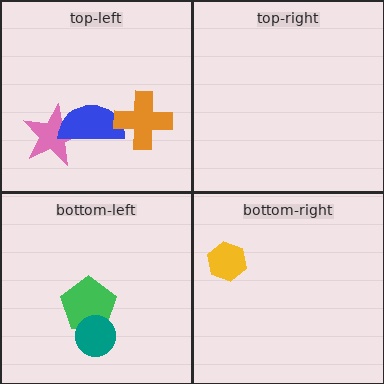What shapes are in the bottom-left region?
The green pentagon, the teal circle.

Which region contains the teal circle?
The bottom-left region.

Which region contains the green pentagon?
The bottom-left region.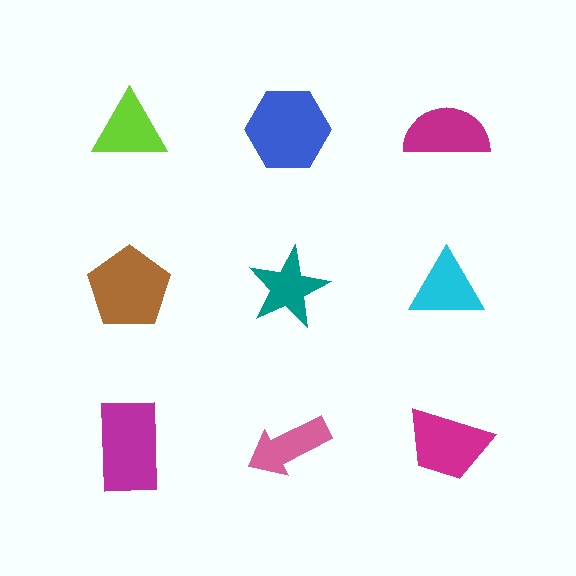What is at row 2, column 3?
A cyan triangle.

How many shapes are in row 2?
3 shapes.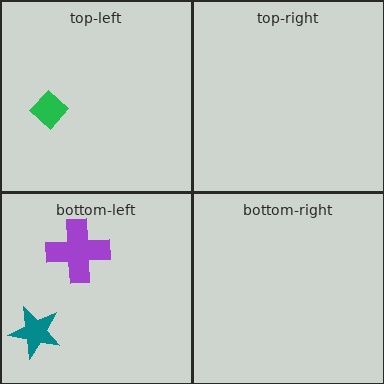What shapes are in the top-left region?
The green diamond.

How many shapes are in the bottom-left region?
2.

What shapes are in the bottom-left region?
The teal star, the purple cross.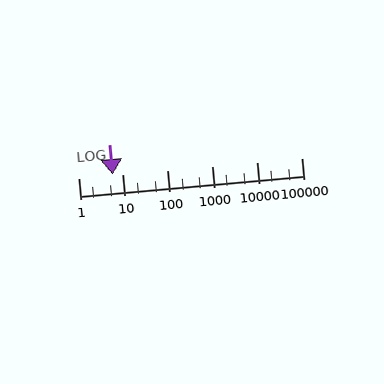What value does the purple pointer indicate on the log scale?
The pointer indicates approximately 5.9.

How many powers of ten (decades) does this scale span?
The scale spans 5 decades, from 1 to 100000.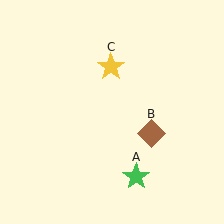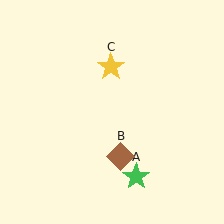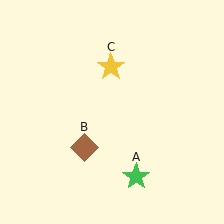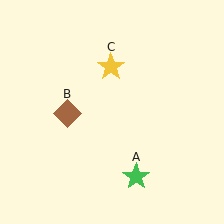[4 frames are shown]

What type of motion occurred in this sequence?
The brown diamond (object B) rotated clockwise around the center of the scene.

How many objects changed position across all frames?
1 object changed position: brown diamond (object B).